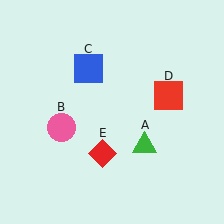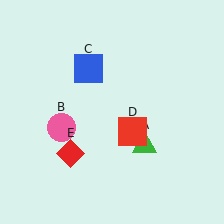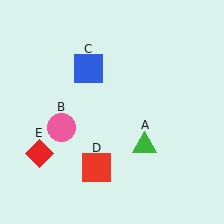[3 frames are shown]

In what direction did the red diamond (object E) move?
The red diamond (object E) moved left.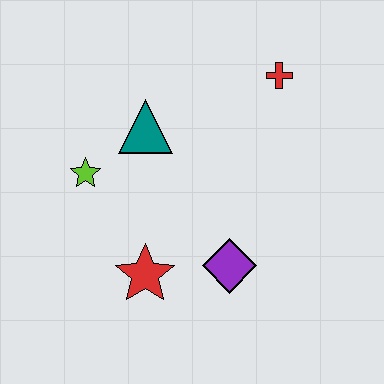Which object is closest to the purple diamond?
The red star is closest to the purple diamond.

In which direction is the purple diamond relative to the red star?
The purple diamond is to the right of the red star.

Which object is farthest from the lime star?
The red cross is farthest from the lime star.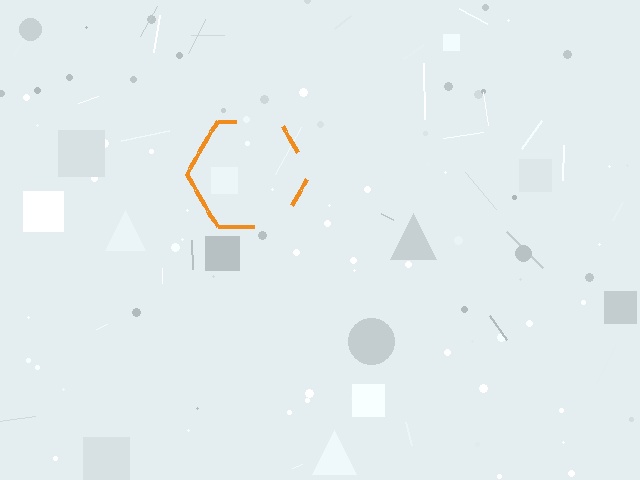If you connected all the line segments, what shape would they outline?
They would outline a hexagon.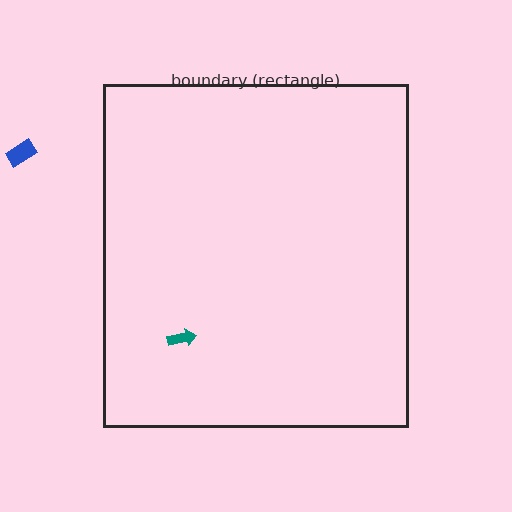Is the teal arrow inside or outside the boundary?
Inside.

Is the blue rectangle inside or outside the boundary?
Outside.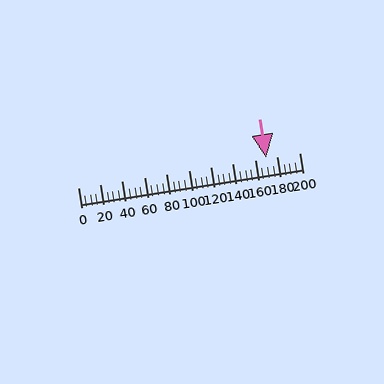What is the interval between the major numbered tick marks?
The major tick marks are spaced 20 units apart.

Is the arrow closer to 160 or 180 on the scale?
The arrow is closer to 180.